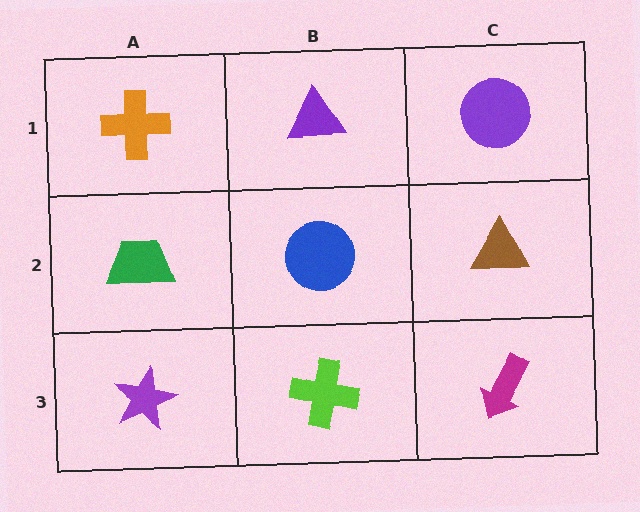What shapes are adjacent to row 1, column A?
A green trapezoid (row 2, column A), a purple triangle (row 1, column B).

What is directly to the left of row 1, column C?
A purple triangle.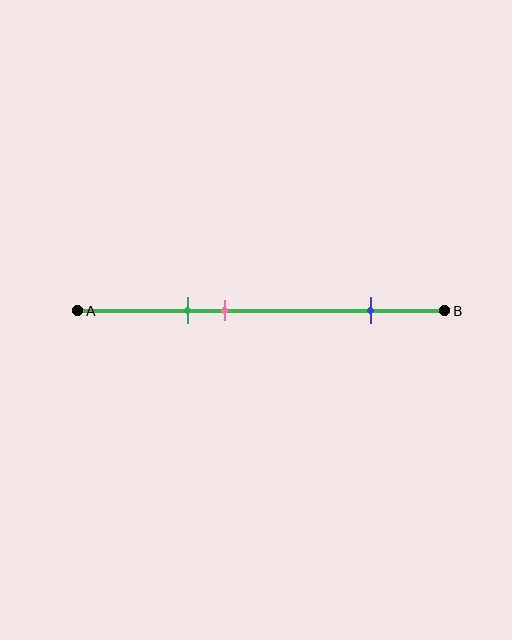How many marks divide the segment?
There are 3 marks dividing the segment.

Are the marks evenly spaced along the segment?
No, the marks are not evenly spaced.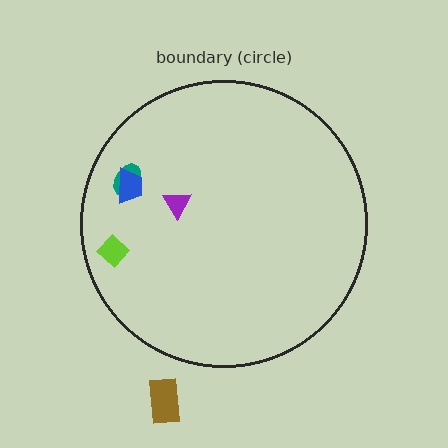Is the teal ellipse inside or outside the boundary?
Inside.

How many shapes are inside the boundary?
4 inside, 1 outside.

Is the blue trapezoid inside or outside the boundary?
Inside.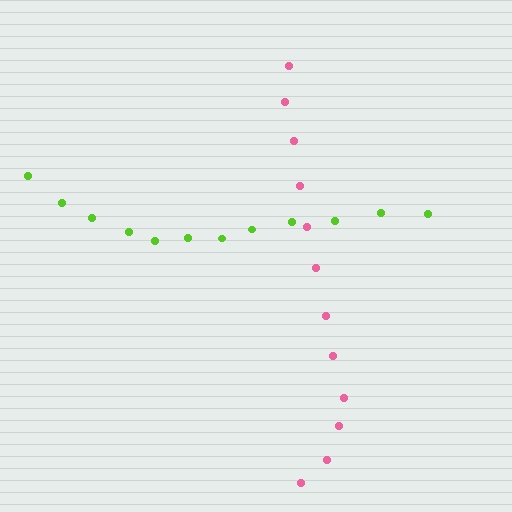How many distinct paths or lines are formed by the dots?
There are 2 distinct paths.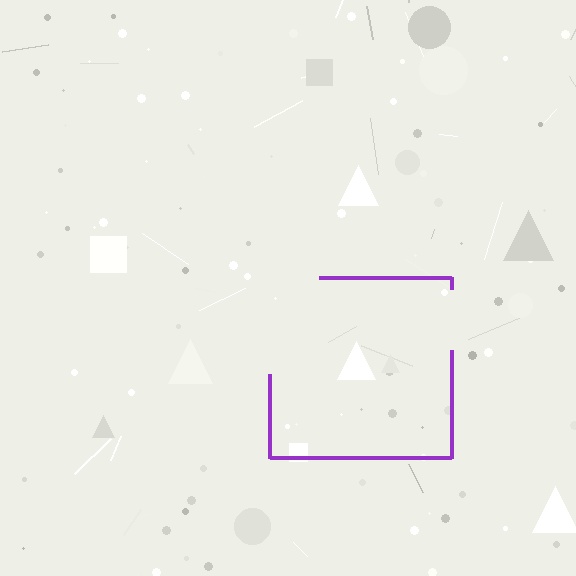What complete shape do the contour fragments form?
The contour fragments form a square.